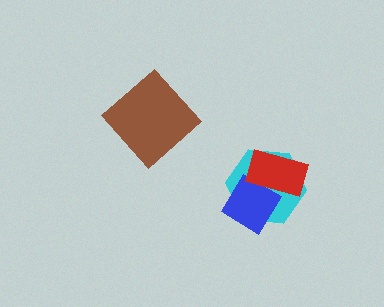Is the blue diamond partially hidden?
Yes, it is partially covered by another shape.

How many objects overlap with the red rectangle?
2 objects overlap with the red rectangle.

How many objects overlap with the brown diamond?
0 objects overlap with the brown diamond.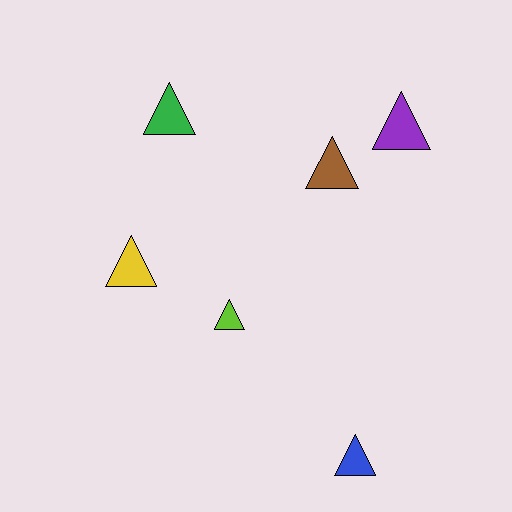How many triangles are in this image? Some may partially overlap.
There are 6 triangles.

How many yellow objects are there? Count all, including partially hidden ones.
There is 1 yellow object.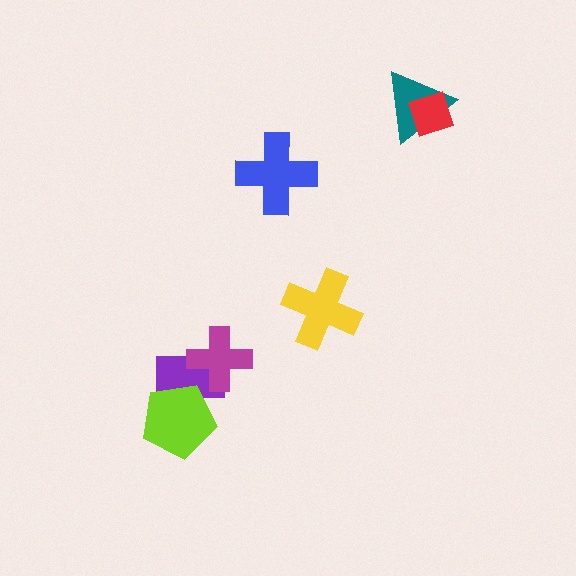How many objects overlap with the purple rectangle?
2 objects overlap with the purple rectangle.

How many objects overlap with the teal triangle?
1 object overlaps with the teal triangle.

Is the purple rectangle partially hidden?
Yes, it is partially covered by another shape.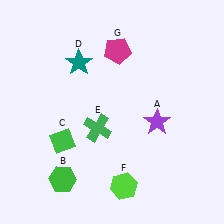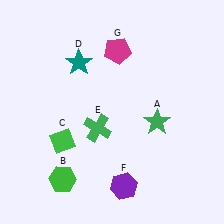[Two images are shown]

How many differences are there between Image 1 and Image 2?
There are 2 differences between the two images.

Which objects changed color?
A changed from purple to green. F changed from lime to purple.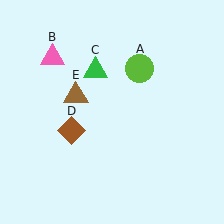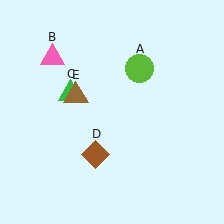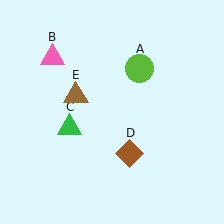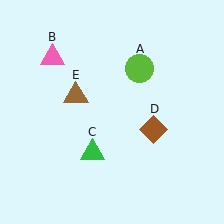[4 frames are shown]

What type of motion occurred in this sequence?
The green triangle (object C), brown diamond (object D) rotated counterclockwise around the center of the scene.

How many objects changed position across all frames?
2 objects changed position: green triangle (object C), brown diamond (object D).